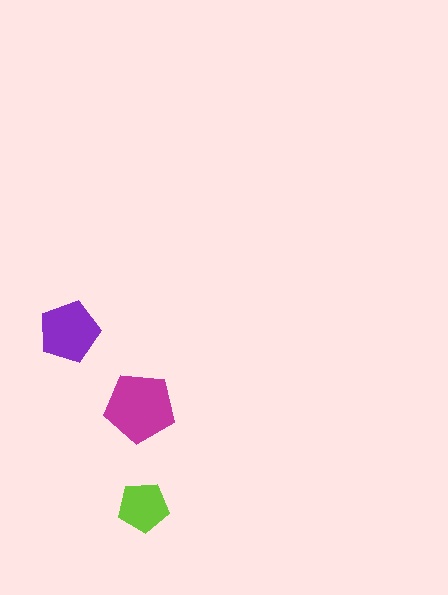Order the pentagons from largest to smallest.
the magenta one, the purple one, the lime one.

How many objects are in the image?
There are 3 objects in the image.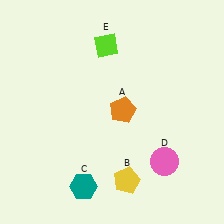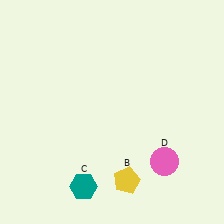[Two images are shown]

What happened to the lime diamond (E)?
The lime diamond (E) was removed in Image 2. It was in the top-left area of Image 1.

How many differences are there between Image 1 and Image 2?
There are 2 differences between the two images.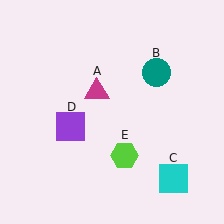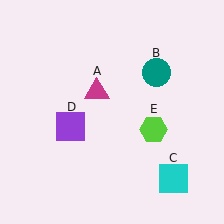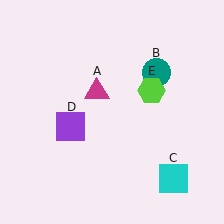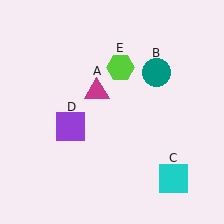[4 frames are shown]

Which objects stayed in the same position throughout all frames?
Magenta triangle (object A) and teal circle (object B) and cyan square (object C) and purple square (object D) remained stationary.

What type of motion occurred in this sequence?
The lime hexagon (object E) rotated counterclockwise around the center of the scene.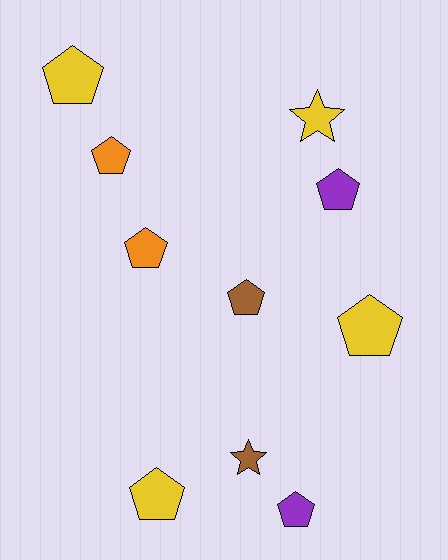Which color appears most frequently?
Yellow, with 4 objects.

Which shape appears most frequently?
Pentagon, with 8 objects.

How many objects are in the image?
There are 10 objects.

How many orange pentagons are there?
There are 2 orange pentagons.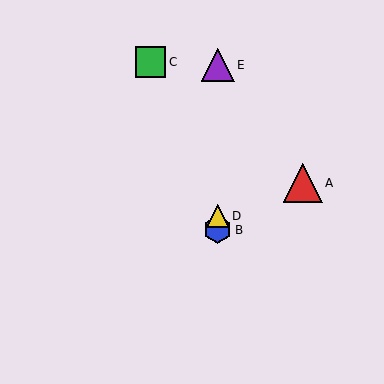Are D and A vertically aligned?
No, D is at x≈218 and A is at x≈303.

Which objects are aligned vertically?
Objects B, D, E are aligned vertically.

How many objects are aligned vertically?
3 objects (B, D, E) are aligned vertically.